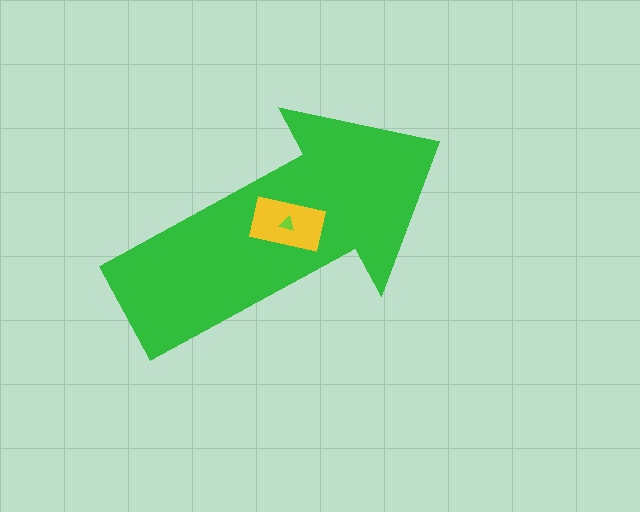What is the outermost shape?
The green arrow.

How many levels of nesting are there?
3.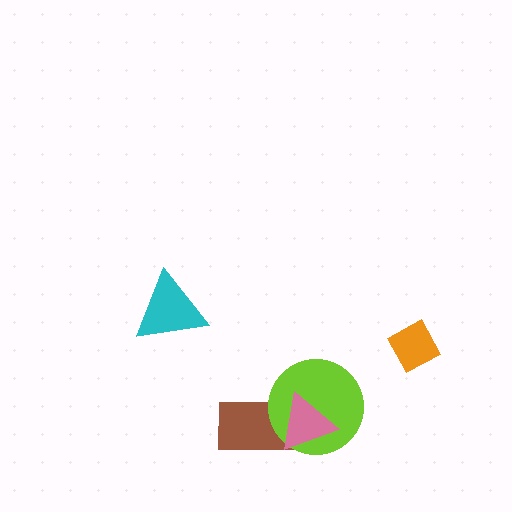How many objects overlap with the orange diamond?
0 objects overlap with the orange diamond.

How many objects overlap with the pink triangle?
2 objects overlap with the pink triangle.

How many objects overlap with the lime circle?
2 objects overlap with the lime circle.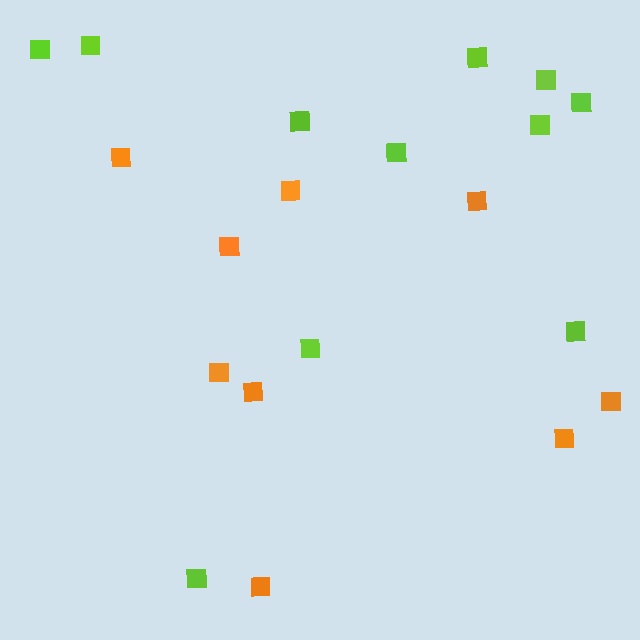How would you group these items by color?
There are 2 groups: one group of orange squares (9) and one group of lime squares (11).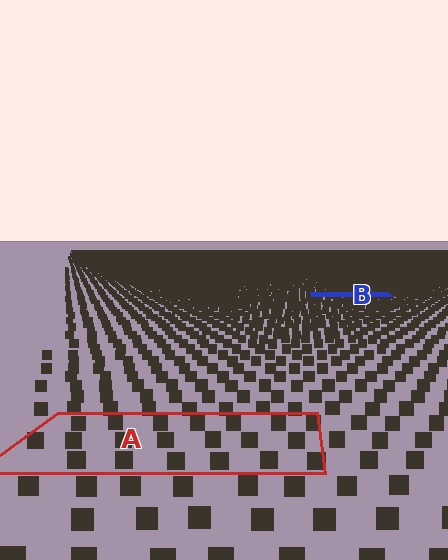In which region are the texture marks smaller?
The texture marks are smaller in region B, because it is farther away.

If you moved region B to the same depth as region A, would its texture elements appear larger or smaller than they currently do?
They would appear larger. At a closer depth, the same texture elements are projected at a bigger on-screen size.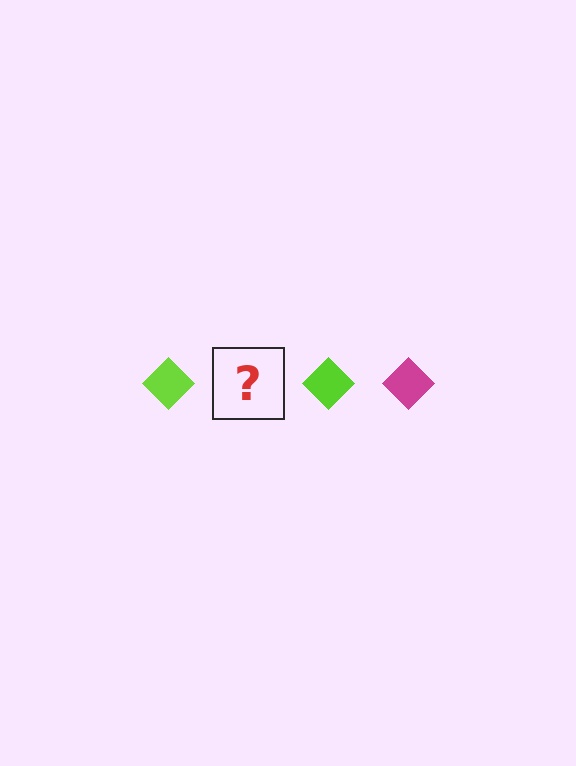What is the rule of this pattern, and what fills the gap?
The rule is that the pattern cycles through lime, magenta diamonds. The gap should be filled with a magenta diamond.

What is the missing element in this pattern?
The missing element is a magenta diamond.